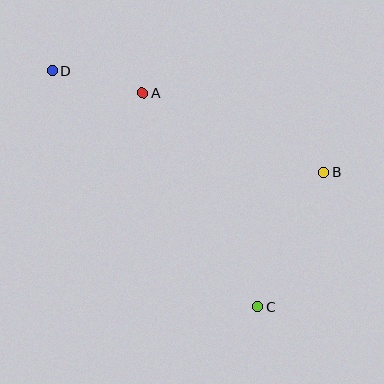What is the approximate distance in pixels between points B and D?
The distance between B and D is approximately 290 pixels.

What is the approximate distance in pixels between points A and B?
The distance between A and B is approximately 198 pixels.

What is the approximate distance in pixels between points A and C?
The distance between A and C is approximately 243 pixels.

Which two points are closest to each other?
Points A and D are closest to each other.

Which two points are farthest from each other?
Points C and D are farthest from each other.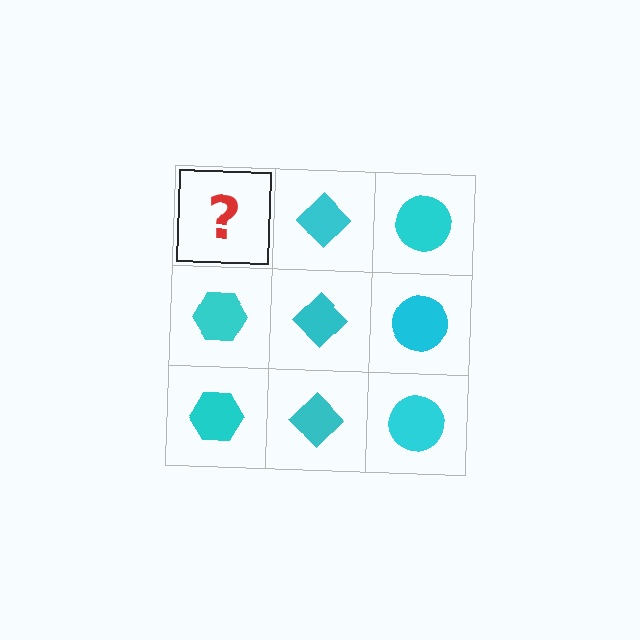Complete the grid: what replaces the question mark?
The question mark should be replaced with a cyan hexagon.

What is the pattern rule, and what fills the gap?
The rule is that each column has a consistent shape. The gap should be filled with a cyan hexagon.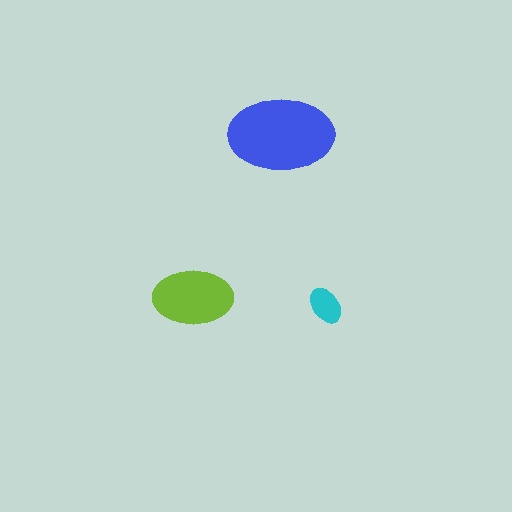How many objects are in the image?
There are 3 objects in the image.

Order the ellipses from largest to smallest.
the blue one, the lime one, the cyan one.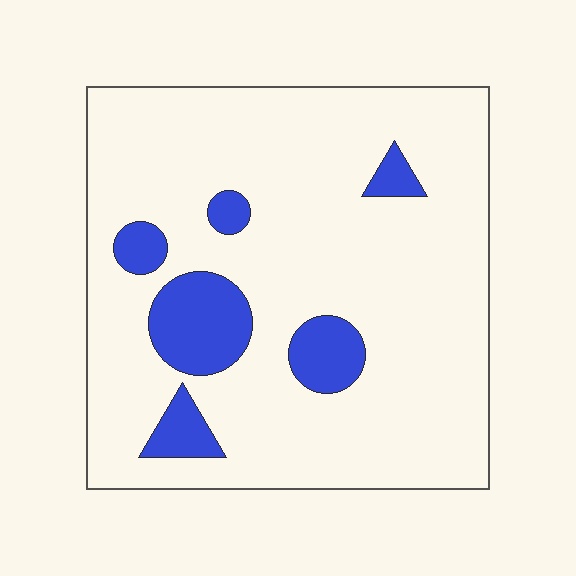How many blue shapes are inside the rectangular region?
6.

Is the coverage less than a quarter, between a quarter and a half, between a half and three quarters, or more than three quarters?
Less than a quarter.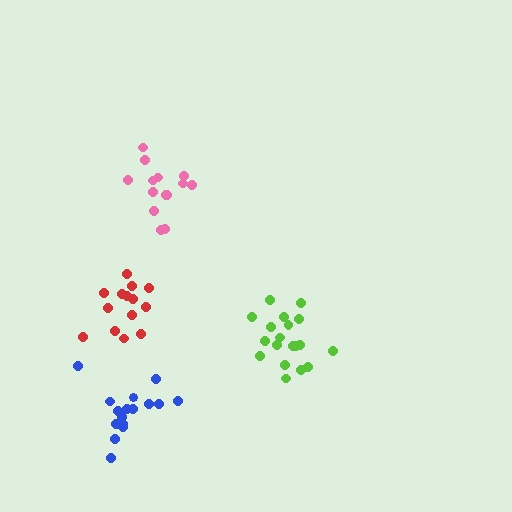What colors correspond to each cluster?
The clusters are colored: lime, pink, blue, red.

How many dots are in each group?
Group 1: 19 dots, Group 2: 15 dots, Group 3: 16 dots, Group 4: 14 dots (64 total).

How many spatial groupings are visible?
There are 4 spatial groupings.